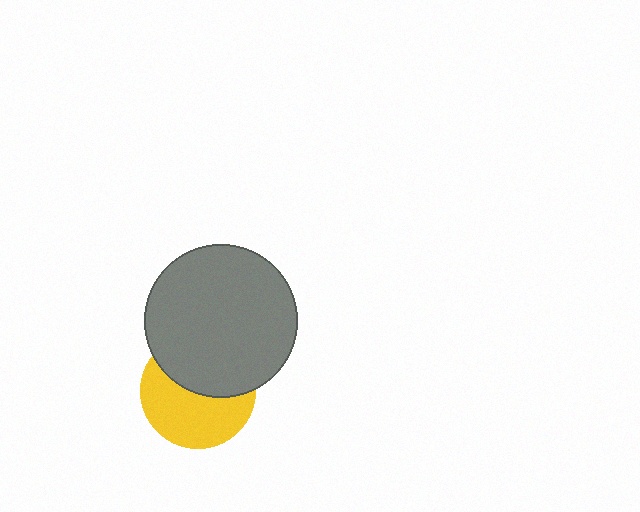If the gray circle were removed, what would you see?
You would see the complete yellow circle.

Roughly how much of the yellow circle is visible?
About half of it is visible (roughly 55%).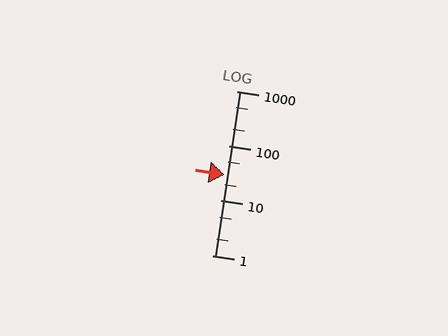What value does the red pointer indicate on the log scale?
The pointer indicates approximately 30.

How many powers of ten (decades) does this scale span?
The scale spans 3 decades, from 1 to 1000.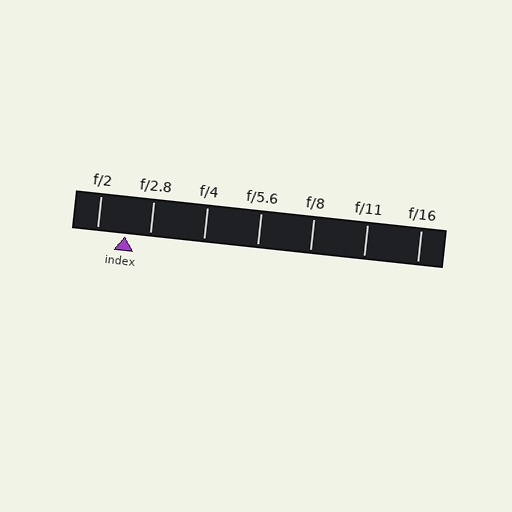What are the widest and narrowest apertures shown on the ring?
The widest aperture shown is f/2 and the narrowest is f/16.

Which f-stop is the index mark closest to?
The index mark is closest to f/2.8.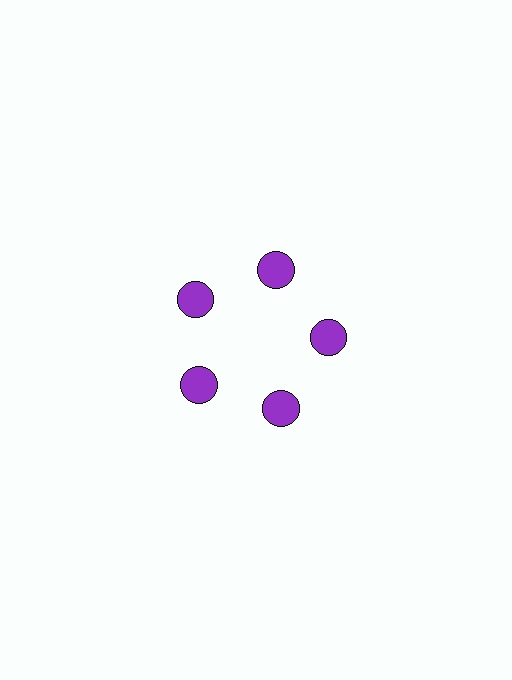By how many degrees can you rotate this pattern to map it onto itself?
The pattern maps onto itself every 72 degrees of rotation.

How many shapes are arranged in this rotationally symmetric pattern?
There are 5 shapes, arranged in 5 groups of 1.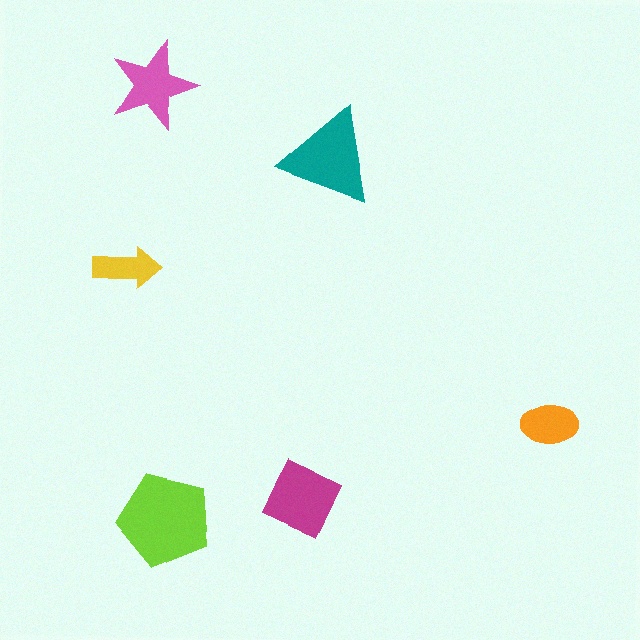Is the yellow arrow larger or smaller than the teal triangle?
Smaller.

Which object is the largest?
The lime pentagon.